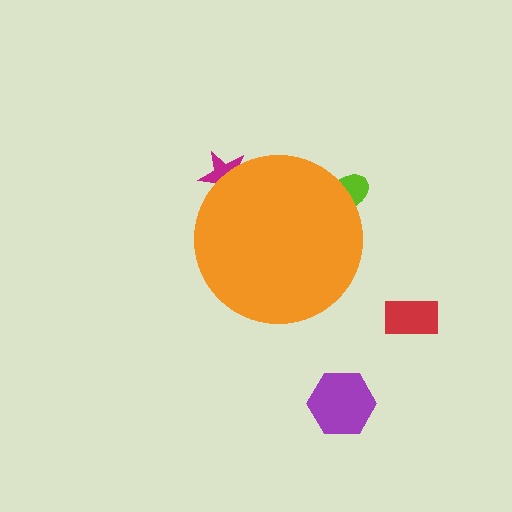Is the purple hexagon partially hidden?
No, the purple hexagon is fully visible.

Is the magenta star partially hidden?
Yes, the magenta star is partially hidden behind the orange circle.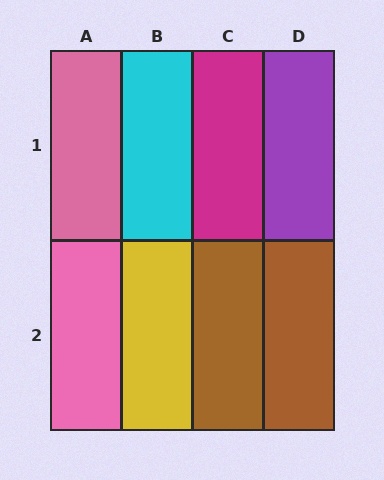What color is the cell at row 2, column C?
Brown.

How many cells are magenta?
1 cell is magenta.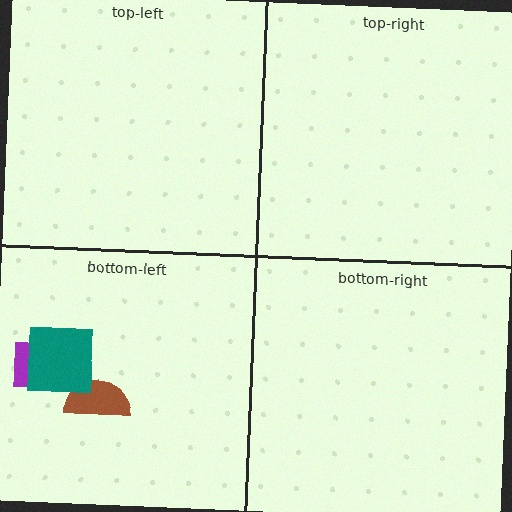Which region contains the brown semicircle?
The bottom-left region.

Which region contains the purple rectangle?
The bottom-left region.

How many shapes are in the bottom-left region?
3.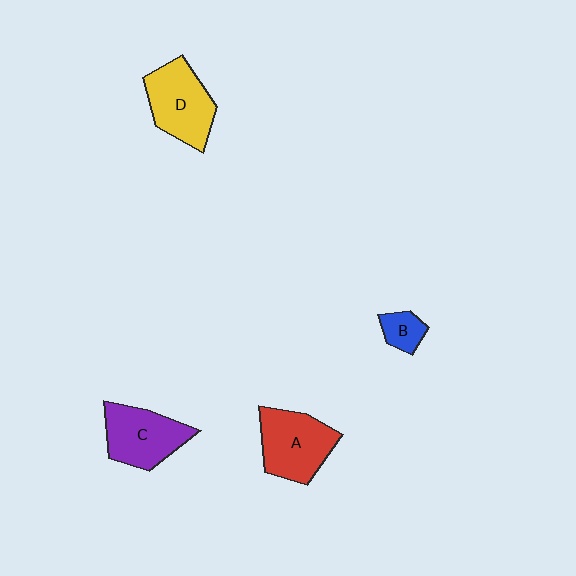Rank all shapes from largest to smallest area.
From largest to smallest: A (red), D (yellow), C (purple), B (blue).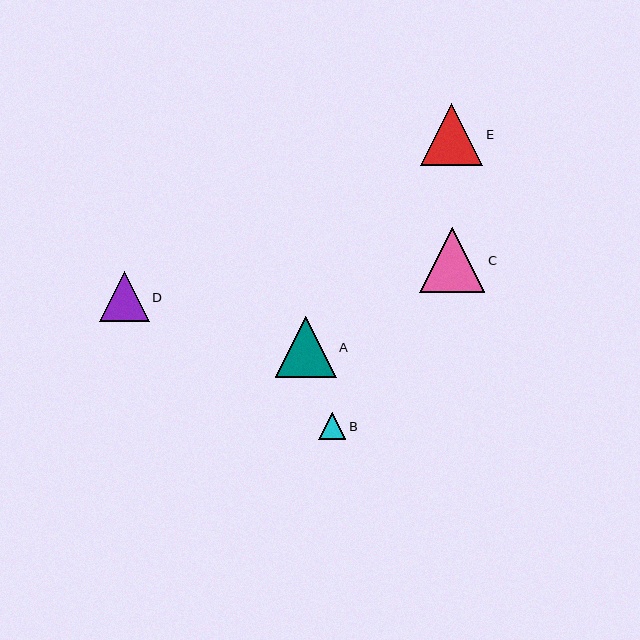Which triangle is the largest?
Triangle C is the largest with a size of approximately 65 pixels.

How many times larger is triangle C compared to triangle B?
Triangle C is approximately 2.4 times the size of triangle B.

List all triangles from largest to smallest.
From largest to smallest: C, E, A, D, B.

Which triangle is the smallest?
Triangle B is the smallest with a size of approximately 27 pixels.